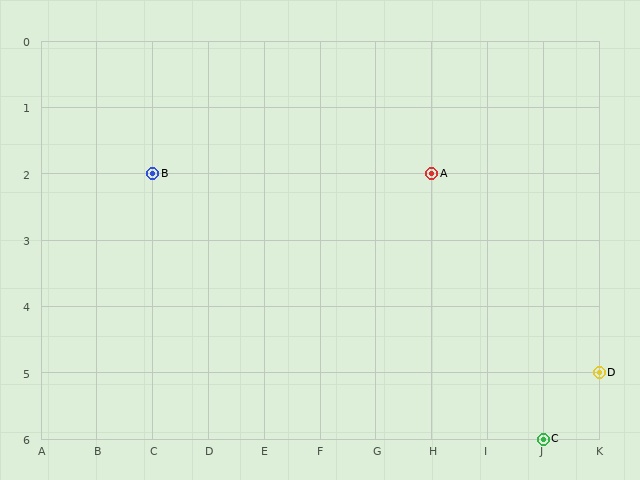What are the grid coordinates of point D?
Point D is at grid coordinates (K, 5).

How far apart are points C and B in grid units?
Points C and B are 7 columns and 4 rows apart (about 8.1 grid units diagonally).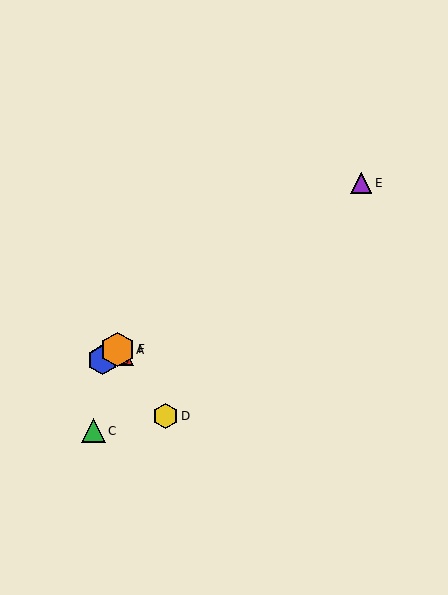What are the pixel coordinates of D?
Object D is at (166, 416).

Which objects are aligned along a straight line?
Objects A, B, E, F are aligned along a straight line.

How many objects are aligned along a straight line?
4 objects (A, B, E, F) are aligned along a straight line.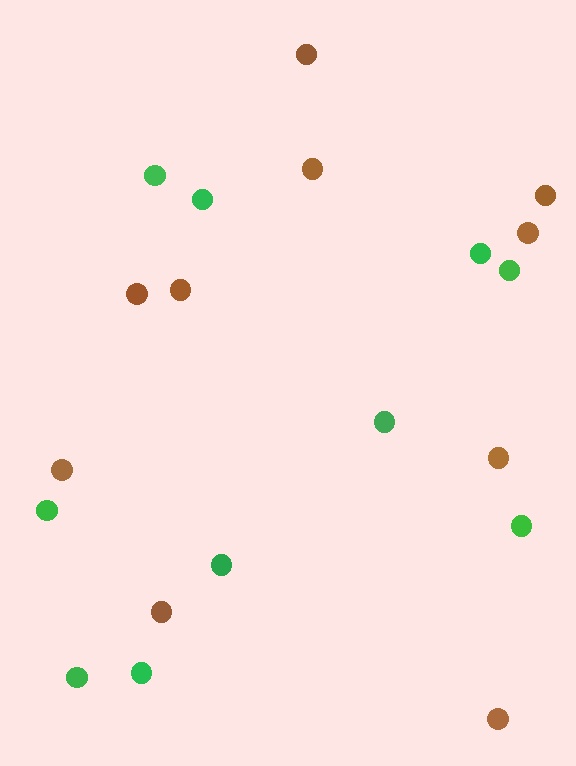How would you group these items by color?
There are 2 groups: one group of brown circles (10) and one group of green circles (10).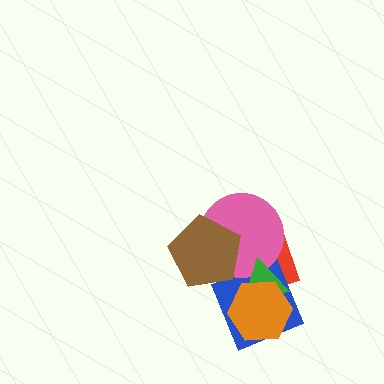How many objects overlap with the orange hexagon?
3 objects overlap with the orange hexagon.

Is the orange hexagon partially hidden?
No, no other shape covers it.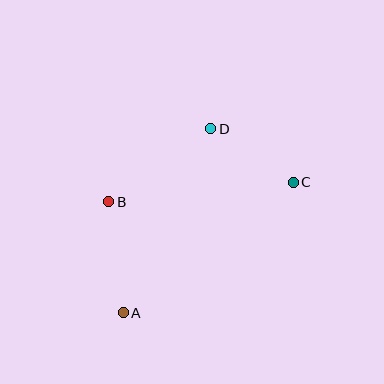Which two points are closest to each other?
Points C and D are closest to each other.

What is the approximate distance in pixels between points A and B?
The distance between A and B is approximately 112 pixels.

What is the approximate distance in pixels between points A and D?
The distance between A and D is approximately 204 pixels.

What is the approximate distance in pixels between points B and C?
The distance between B and C is approximately 185 pixels.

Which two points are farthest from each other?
Points A and C are farthest from each other.